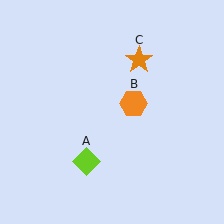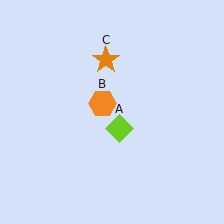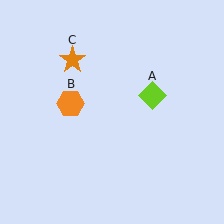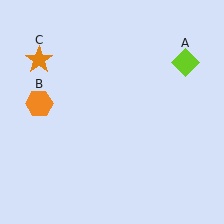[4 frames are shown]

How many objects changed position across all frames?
3 objects changed position: lime diamond (object A), orange hexagon (object B), orange star (object C).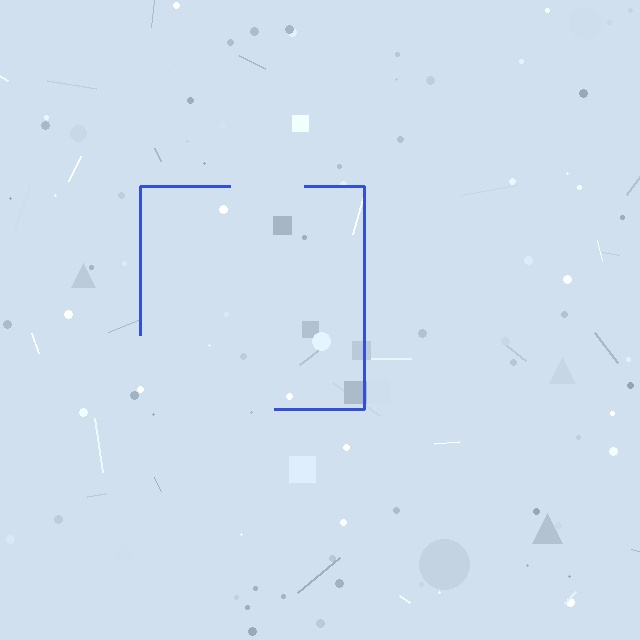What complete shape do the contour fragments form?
The contour fragments form a square.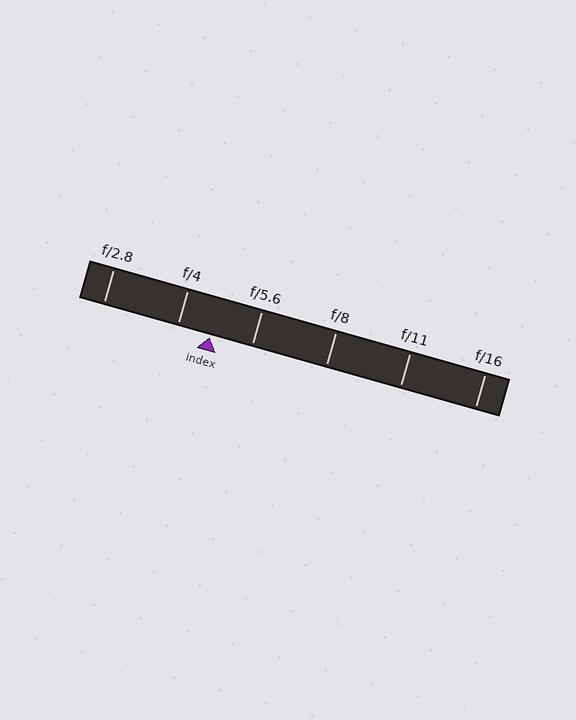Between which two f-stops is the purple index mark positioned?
The index mark is between f/4 and f/5.6.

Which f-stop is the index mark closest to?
The index mark is closest to f/4.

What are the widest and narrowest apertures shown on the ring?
The widest aperture shown is f/2.8 and the narrowest is f/16.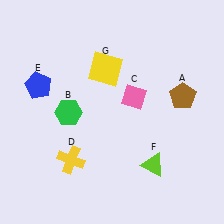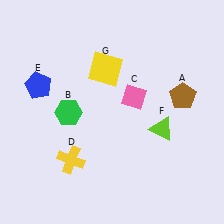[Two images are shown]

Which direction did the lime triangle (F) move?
The lime triangle (F) moved up.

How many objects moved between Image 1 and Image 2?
1 object moved between the two images.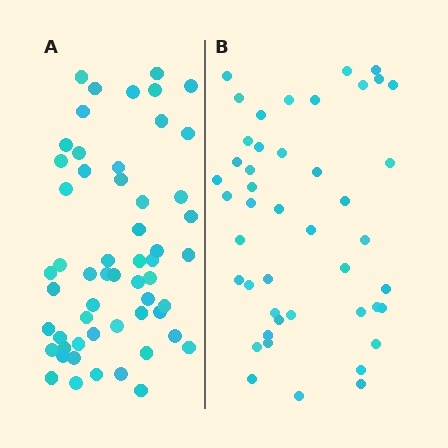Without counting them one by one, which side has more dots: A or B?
Region A (the left region) has more dots.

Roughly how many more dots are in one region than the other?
Region A has roughly 12 or so more dots than region B.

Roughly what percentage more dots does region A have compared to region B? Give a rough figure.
About 25% more.